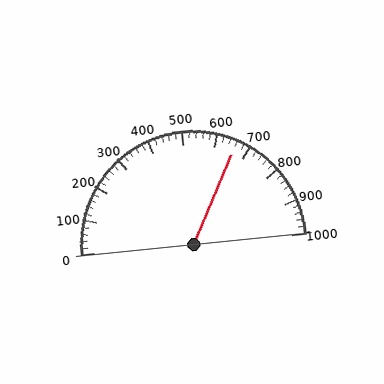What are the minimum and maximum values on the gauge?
The gauge ranges from 0 to 1000.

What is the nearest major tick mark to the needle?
The nearest major tick mark is 700.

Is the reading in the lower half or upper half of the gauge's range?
The reading is in the upper half of the range (0 to 1000).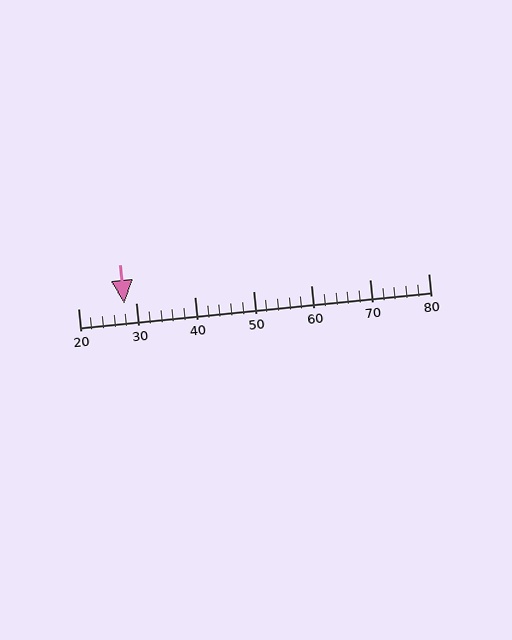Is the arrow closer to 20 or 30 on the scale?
The arrow is closer to 30.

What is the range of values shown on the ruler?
The ruler shows values from 20 to 80.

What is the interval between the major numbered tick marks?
The major tick marks are spaced 10 units apart.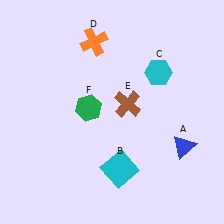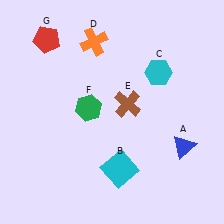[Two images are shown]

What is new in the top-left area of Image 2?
A red pentagon (G) was added in the top-left area of Image 2.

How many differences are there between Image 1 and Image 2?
There is 1 difference between the two images.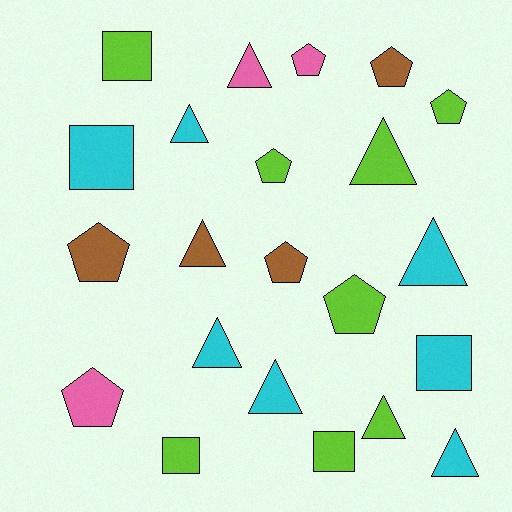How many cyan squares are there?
There are 2 cyan squares.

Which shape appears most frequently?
Triangle, with 9 objects.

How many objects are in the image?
There are 22 objects.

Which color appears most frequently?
Lime, with 8 objects.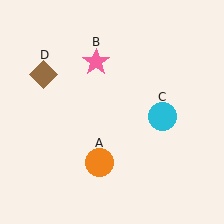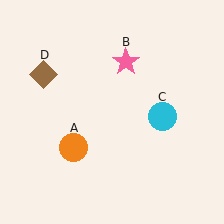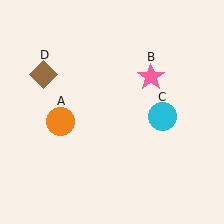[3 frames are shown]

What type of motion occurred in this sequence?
The orange circle (object A), pink star (object B) rotated clockwise around the center of the scene.